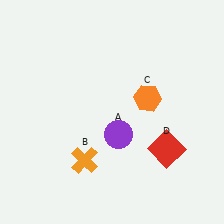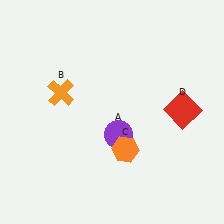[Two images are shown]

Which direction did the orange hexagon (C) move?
The orange hexagon (C) moved down.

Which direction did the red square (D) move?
The red square (D) moved up.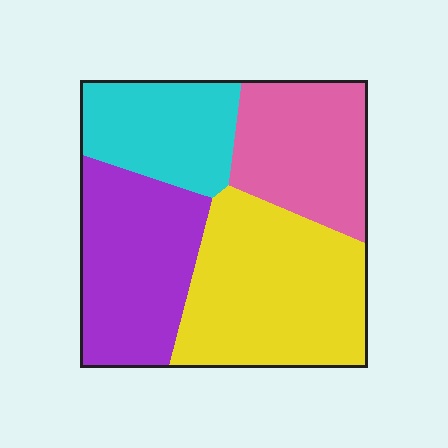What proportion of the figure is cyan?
Cyan takes up about one fifth (1/5) of the figure.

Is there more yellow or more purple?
Yellow.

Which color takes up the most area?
Yellow, at roughly 35%.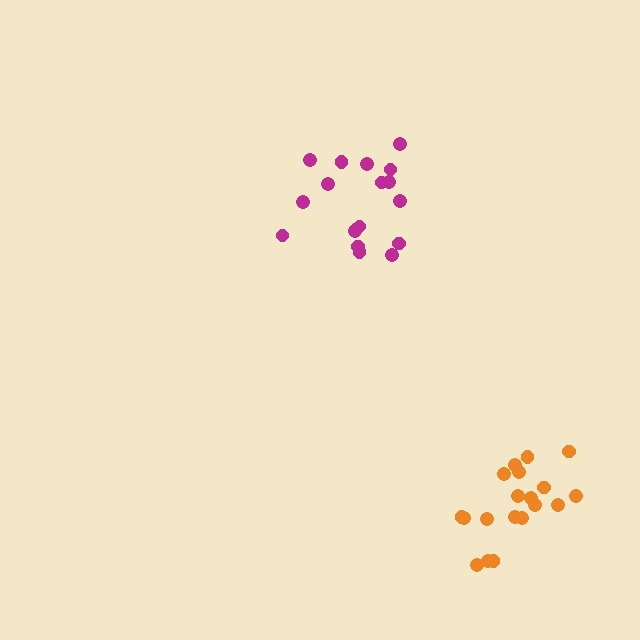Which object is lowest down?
The orange cluster is bottommost.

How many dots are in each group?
Group 1: 18 dots, Group 2: 19 dots (37 total).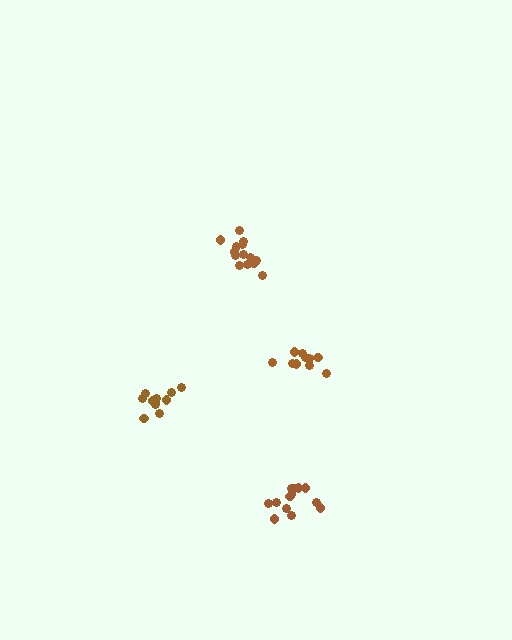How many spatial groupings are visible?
There are 4 spatial groupings.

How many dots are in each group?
Group 1: 14 dots, Group 2: 11 dots, Group 3: 10 dots, Group 4: 15 dots (50 total).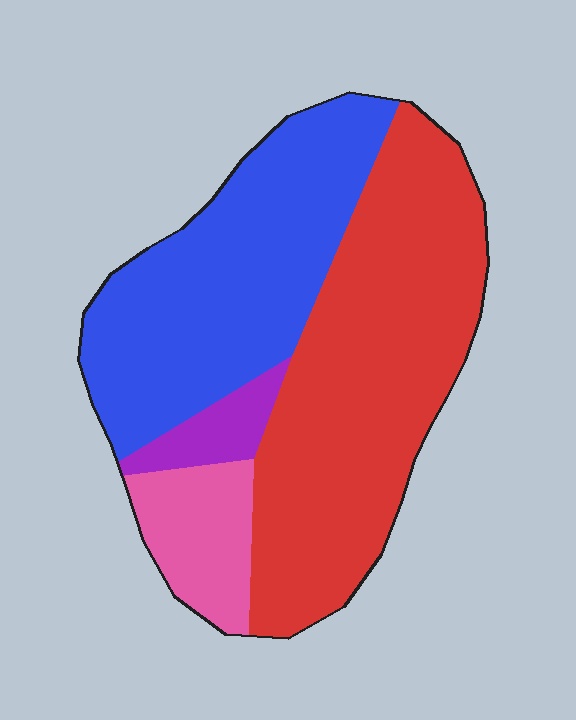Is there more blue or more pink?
Blue.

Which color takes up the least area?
Purple, at roughly 5%.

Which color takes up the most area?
Red, at roughly 45%.